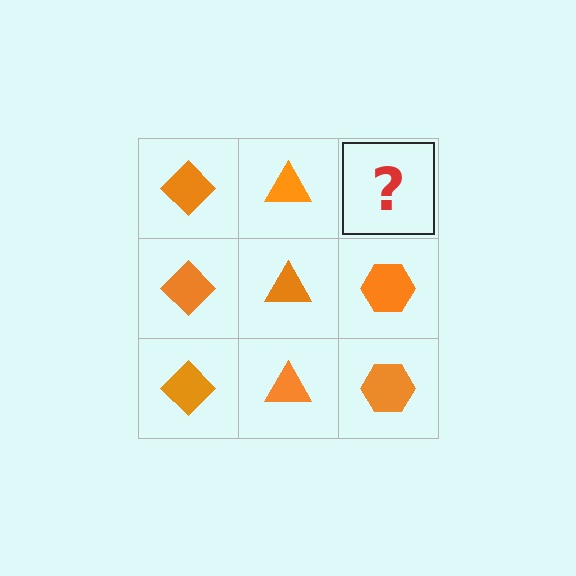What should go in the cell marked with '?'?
The missing cell should contain an orange hexagon.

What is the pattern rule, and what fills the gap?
The rule is that each column has a consistent shape. The gap should be filled with an orange hexagon.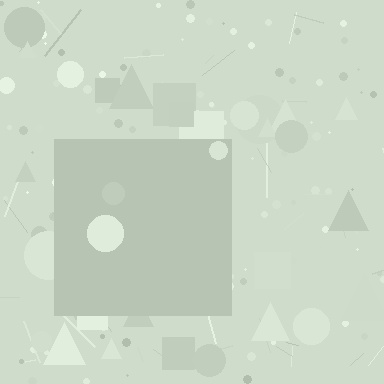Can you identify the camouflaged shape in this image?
The camouflaged shape is a square.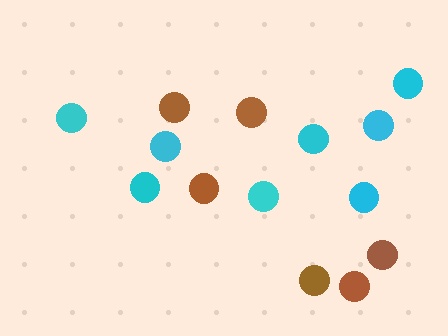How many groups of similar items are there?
There are 2 groups: one group of cyan circles (8) and one group of brown circles (6).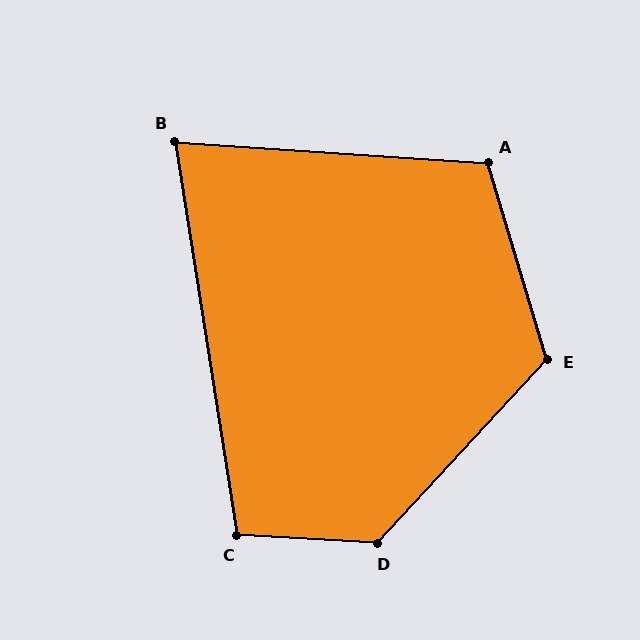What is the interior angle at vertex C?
Approximately 102 degrees (obtuse).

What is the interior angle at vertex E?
Approximately 121 degrees (obtuse).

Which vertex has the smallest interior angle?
B, at approximately 77 degrees.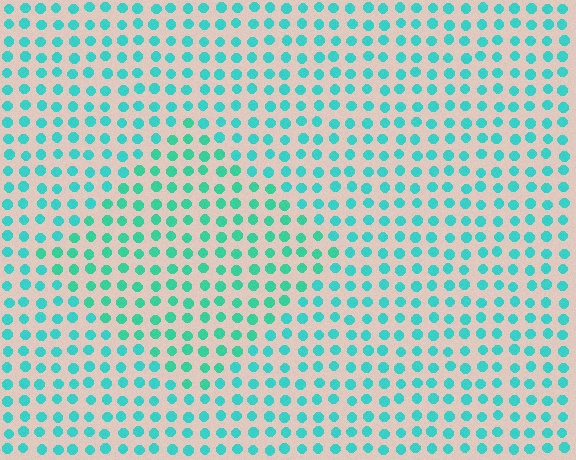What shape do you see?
I see a diamond.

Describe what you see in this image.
The image is filled with small cyan elements in a uniform arrangement. A diamond-shaped region is visible where the elements are tinted to a slightly different hue, forming a subtle color boundary.